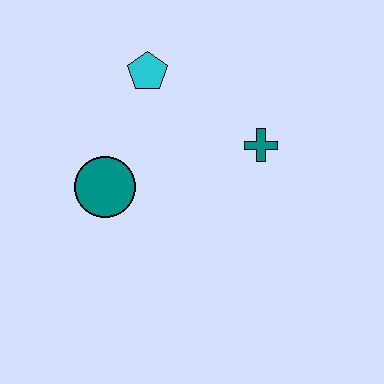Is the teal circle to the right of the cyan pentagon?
No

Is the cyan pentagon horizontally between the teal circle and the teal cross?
Yes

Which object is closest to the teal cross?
The cyan pentagon is closest to the teal cross.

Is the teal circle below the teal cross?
Yes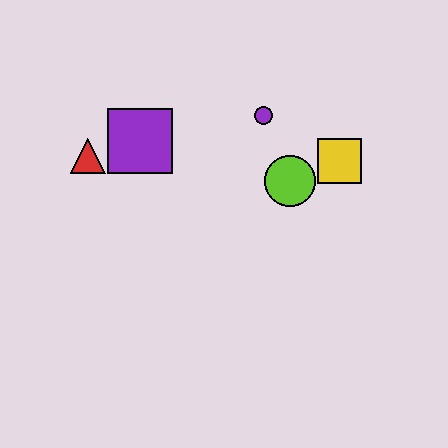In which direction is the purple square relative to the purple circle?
The purple square is to the left of the purple circle.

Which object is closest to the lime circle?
The yellow square is closest to the lime circle.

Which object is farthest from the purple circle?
The red triangle is farthest from the purple circle.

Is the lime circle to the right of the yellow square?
No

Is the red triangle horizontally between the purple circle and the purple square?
No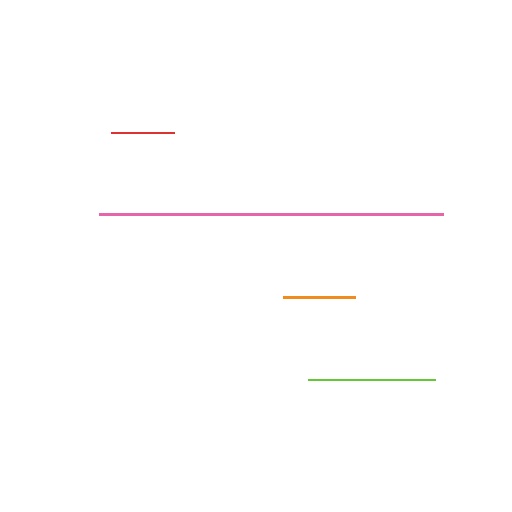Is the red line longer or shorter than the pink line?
The pink line is longer than the red line.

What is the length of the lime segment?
The lime segment is approximately 127 pixels long.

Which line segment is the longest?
The pink line is the longest at approximately 344 pixels.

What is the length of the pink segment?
The pink segment is approximately 344 pixels long.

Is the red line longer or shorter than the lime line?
The lime line is longer than the red line.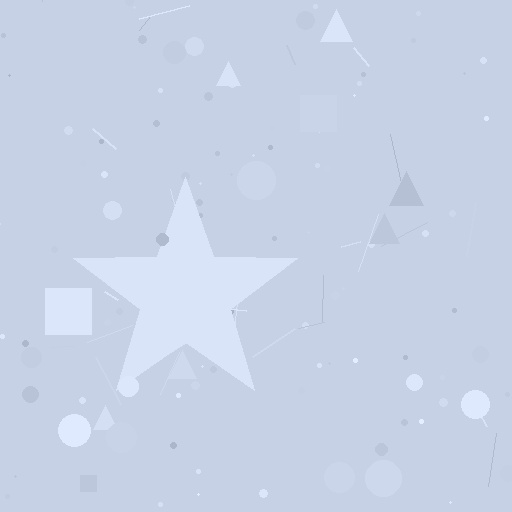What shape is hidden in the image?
A star is hidden in the image.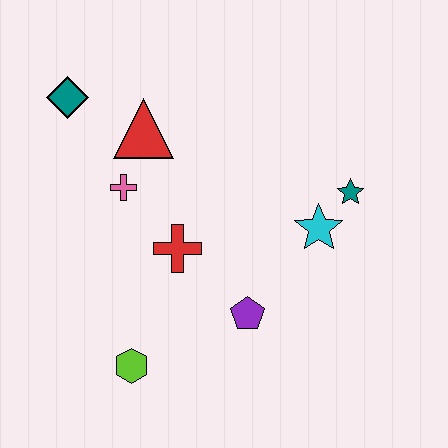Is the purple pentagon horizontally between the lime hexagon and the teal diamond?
No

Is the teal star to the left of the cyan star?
No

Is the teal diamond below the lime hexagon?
No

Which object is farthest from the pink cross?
The teal star is farthest from the pink cross.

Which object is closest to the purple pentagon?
The red cross is closest to the purple pentagon.